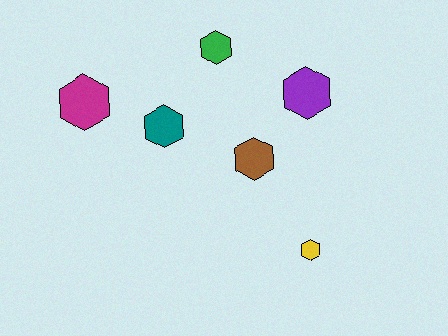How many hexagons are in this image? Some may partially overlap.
There are 6 hexagons.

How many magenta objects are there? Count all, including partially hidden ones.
There is 1 magenta object.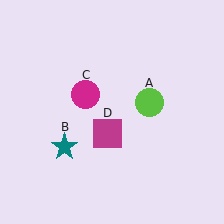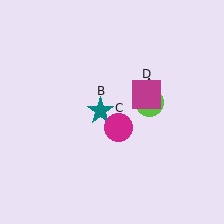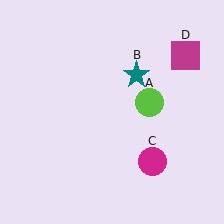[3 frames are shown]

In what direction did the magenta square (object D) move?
The magenta square (object D) moved up and to the right.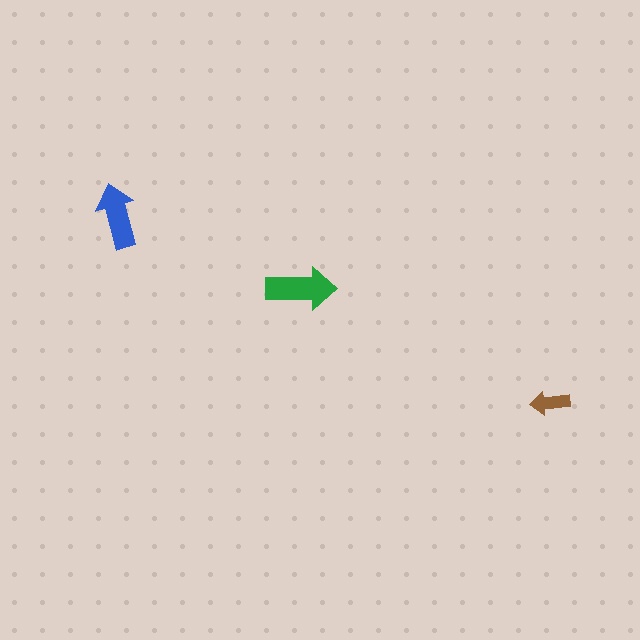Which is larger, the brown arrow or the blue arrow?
The blue one.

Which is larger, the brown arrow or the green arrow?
The green one.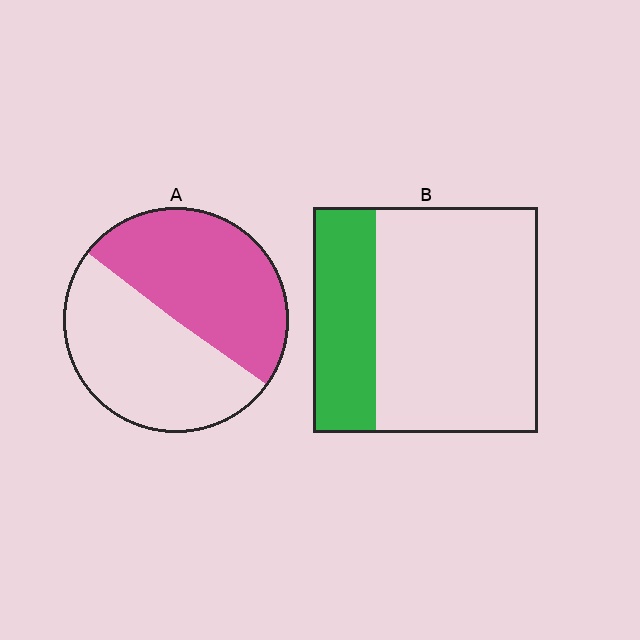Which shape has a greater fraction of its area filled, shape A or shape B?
Shape A.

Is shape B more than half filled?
No.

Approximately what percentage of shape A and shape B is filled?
A is approximately 50% and B is approximately 30%.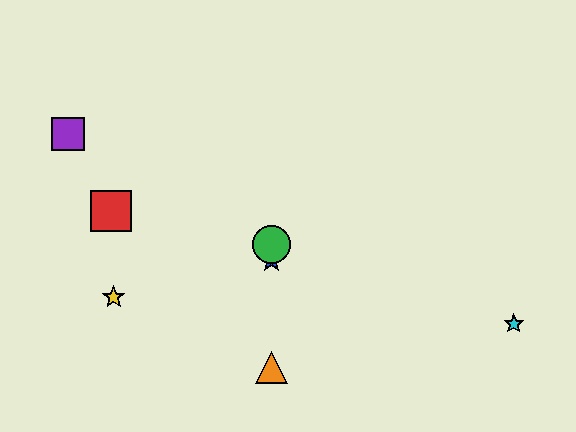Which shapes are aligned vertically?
The blue star, the green circle, the orange triangle are aligned vertically.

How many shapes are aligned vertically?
3 shapes (the blue star, the green circle, the orange triangle) are aligned vertically.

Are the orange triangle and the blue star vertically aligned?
Yes, both are at x≈271.